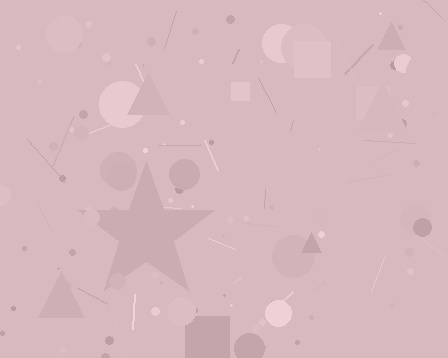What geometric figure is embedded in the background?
A star is embedded in the background.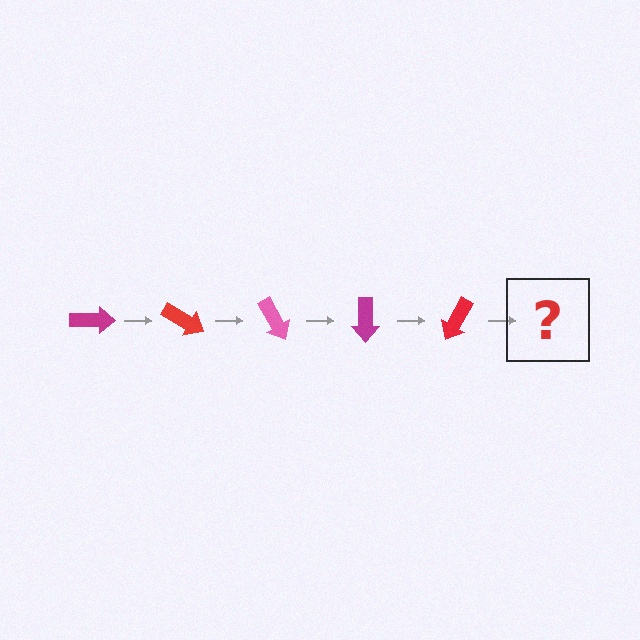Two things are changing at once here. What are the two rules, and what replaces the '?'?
The two rules are that it rotates 30 degrees each step and the color cycles through magenta, red, and pink. The '?' should be a pink arrow, rotated 150 degrees from the start.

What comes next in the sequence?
The next element should be a pink arrow, rotated 150 degrees from the start.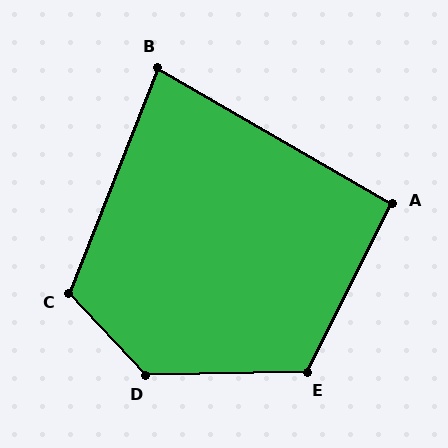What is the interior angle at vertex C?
Approximately 115 degrees (obtuse).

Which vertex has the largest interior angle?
D, at approximately 132 degrees.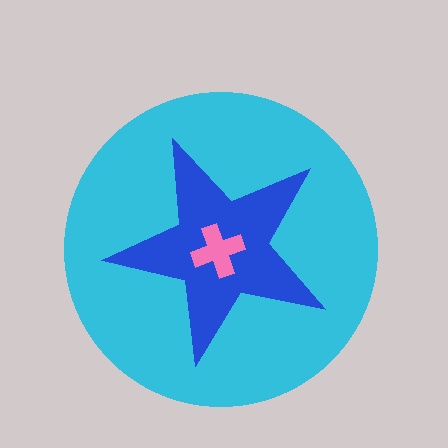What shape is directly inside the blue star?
The pink cross.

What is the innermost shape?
The pink cross.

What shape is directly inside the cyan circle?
The blue star.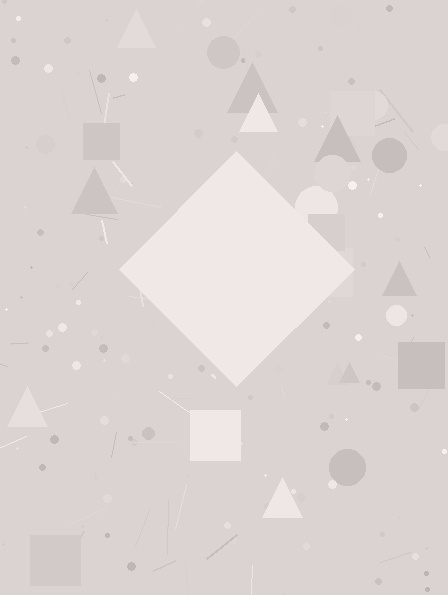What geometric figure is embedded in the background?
A diamond is embedded in the background.